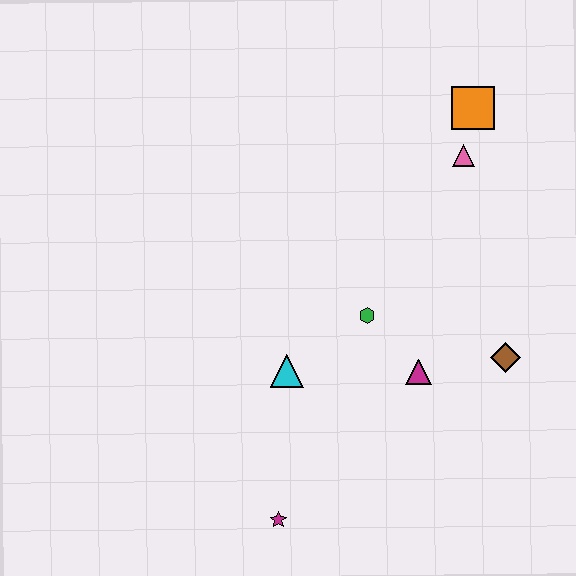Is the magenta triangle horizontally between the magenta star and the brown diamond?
Yes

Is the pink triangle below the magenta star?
No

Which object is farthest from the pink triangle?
The magenta star is farthest from the pink triangle.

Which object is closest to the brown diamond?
The magenta triangle is closest to the brown diamond.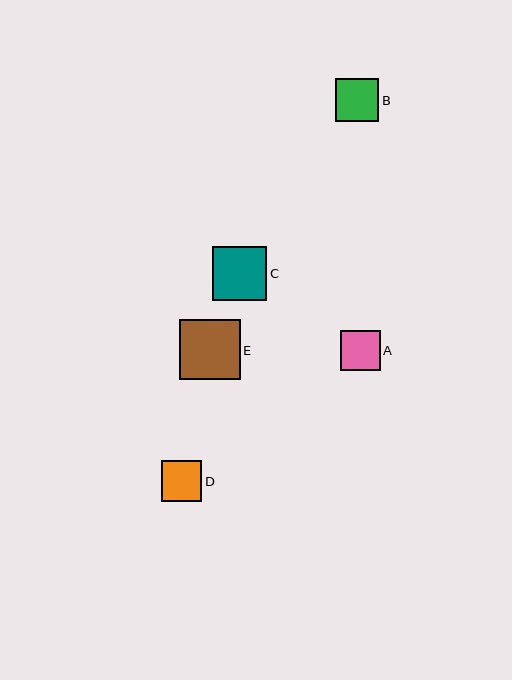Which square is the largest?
Square E is the largest with a size of approximately 60 pixels.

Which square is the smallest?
Square A is the smallest with a size of approximately 40 pixels.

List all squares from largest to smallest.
From largest to smallest: E, C, B, D, A.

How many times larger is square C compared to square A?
Square C is approximately 1.4 times the size of square A.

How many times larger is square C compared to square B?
Square C is approximately 1.3 times the size of square B.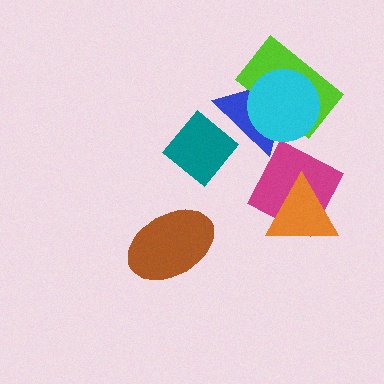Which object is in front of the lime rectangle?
The cyan circle is in front of the lime rectangle.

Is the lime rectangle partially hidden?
Yes, it is partially covered by another shape.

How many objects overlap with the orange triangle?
1 object overlaps with the orange triangle.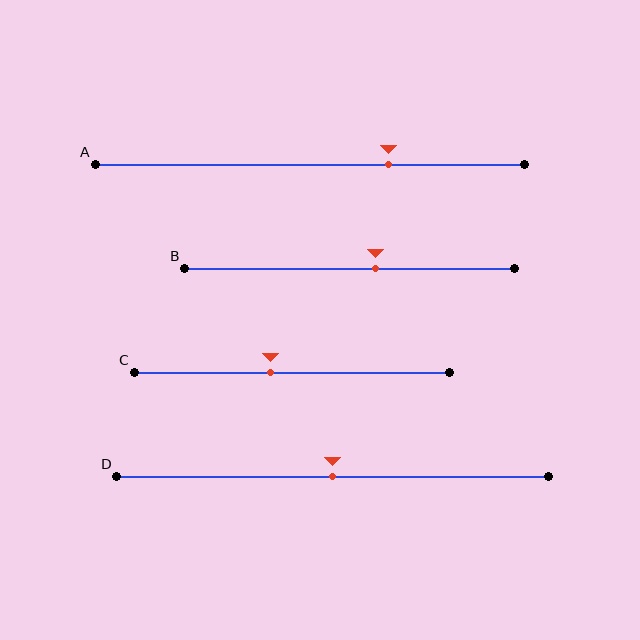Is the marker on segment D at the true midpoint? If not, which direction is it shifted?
Yes, the marker on segment D is at the true midpoint.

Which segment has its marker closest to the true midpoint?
Segment D has its marker closest to the true midpoint.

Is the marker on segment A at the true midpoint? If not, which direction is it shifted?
No, the marker on segment A is shifted to the right by about 18% of the segment length.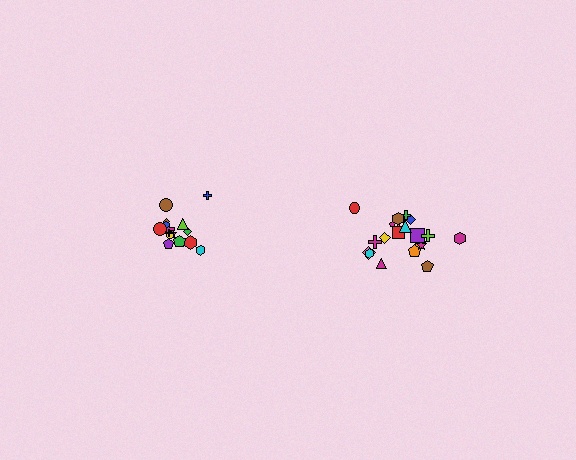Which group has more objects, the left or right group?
The right group.